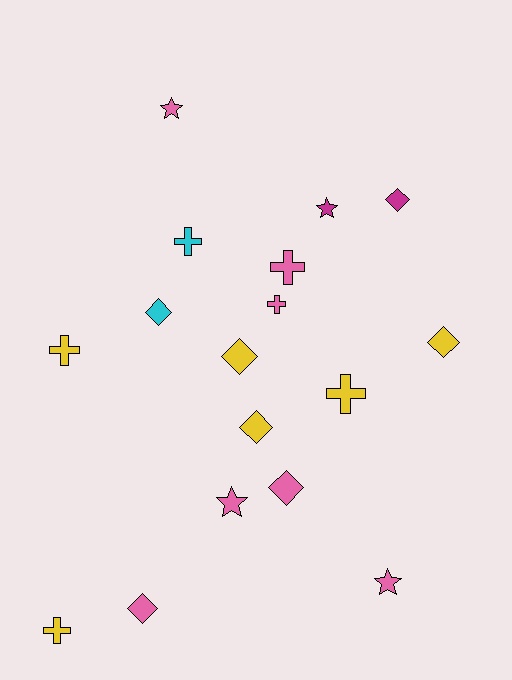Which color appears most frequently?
Pink, with 7 objects.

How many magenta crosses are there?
There are no magenta crosses.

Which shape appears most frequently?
Diamond, with 7 objects.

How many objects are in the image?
There are 17 objects.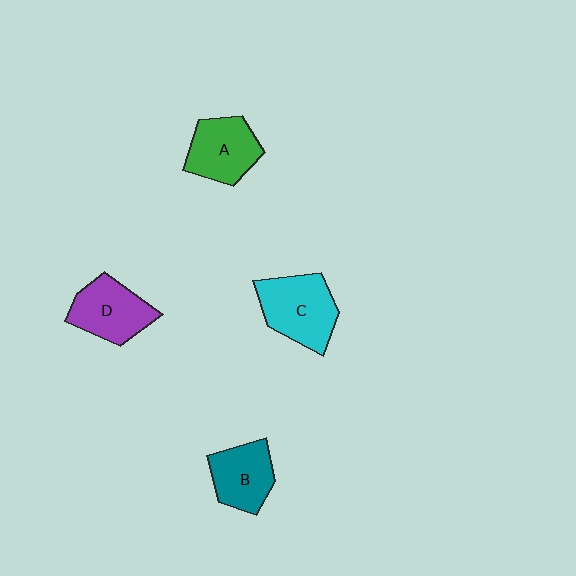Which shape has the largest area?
Shape C (cyan).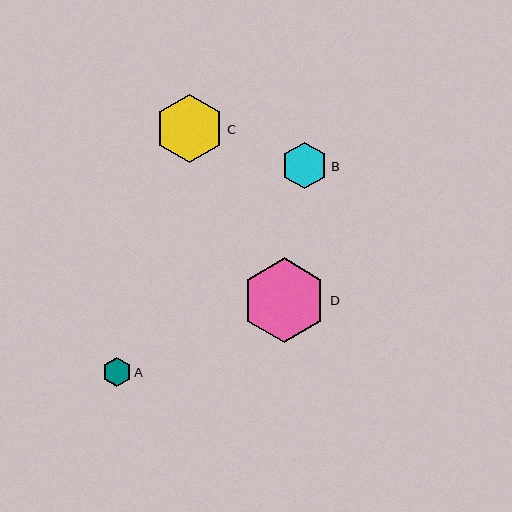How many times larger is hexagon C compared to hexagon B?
Hexagon C is approximately 1.5 times the size of hexagon B.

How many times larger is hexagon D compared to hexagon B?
Hexagon D is approximately 1.8 times the size of hexagon B.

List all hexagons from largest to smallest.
From largest to smallest: D, C, B, A.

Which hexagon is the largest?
Hexagon D is the largest with a size of approximately 85 pixels.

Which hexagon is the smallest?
Hexagon A is the smallest with a size of approximately 29 pixels.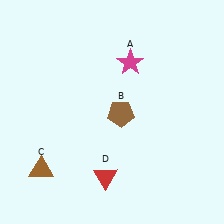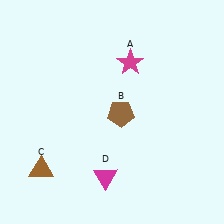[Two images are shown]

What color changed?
The triangle (D) changed from red in Image 1 to magenta in Image 2.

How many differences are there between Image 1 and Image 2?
There is 1 difference between the two images.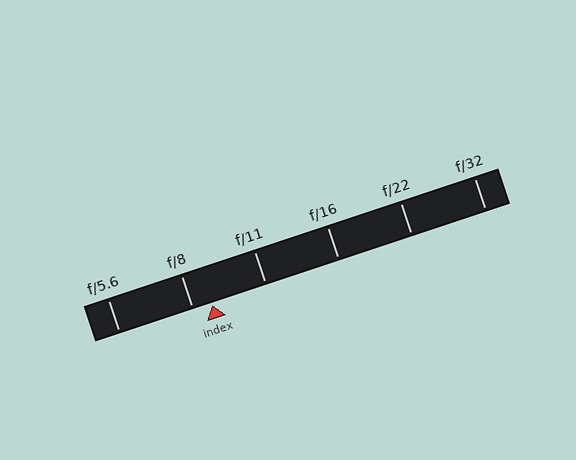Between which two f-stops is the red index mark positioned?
The index mark is between f/8 and f/11.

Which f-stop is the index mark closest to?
The index mark is closest to f/8.